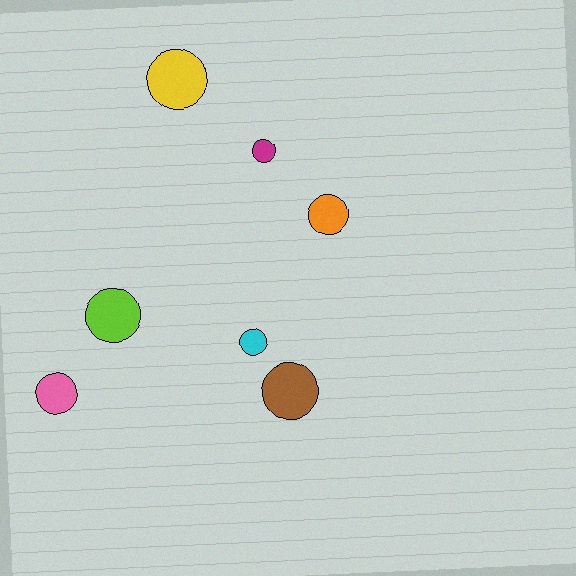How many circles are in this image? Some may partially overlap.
There are 7 circles.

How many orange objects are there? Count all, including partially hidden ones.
There is 1 orange object.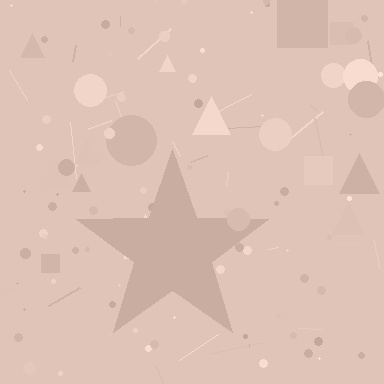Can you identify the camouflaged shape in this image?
The camouflaged shape is a star.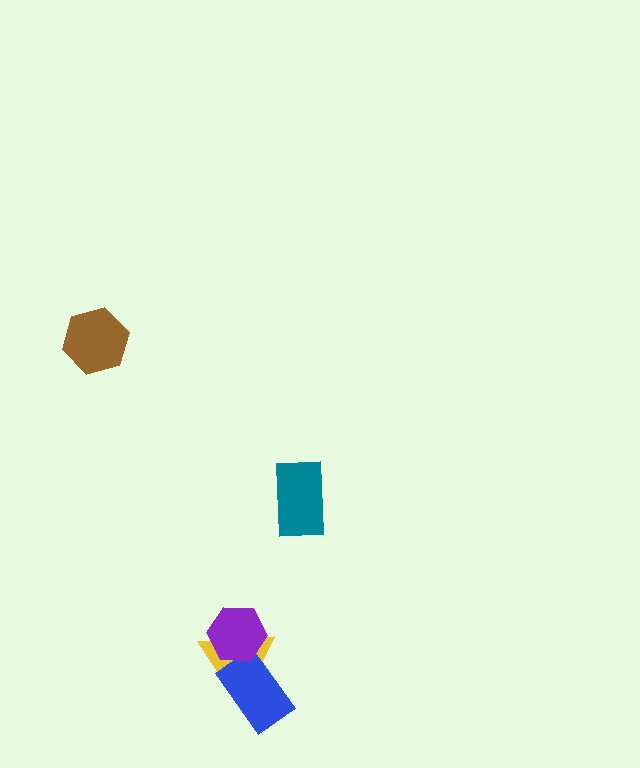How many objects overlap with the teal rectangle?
0 objects overlap with the teal rectangle.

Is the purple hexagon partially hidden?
No, no other shape covers it.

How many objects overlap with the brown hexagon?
0 objects overlap with the brown hexagon.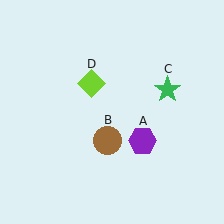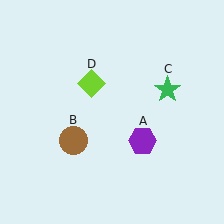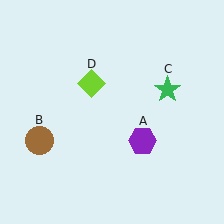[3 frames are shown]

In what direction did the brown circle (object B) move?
The brown circle (object B) moved left.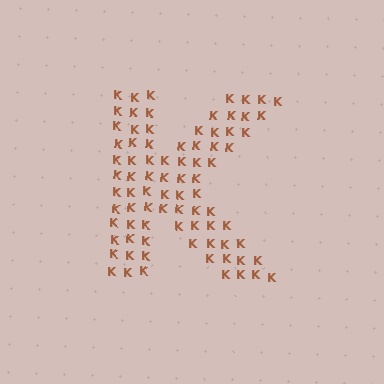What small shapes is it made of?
It is made of small letter K's.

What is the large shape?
The large shape is the letter K.